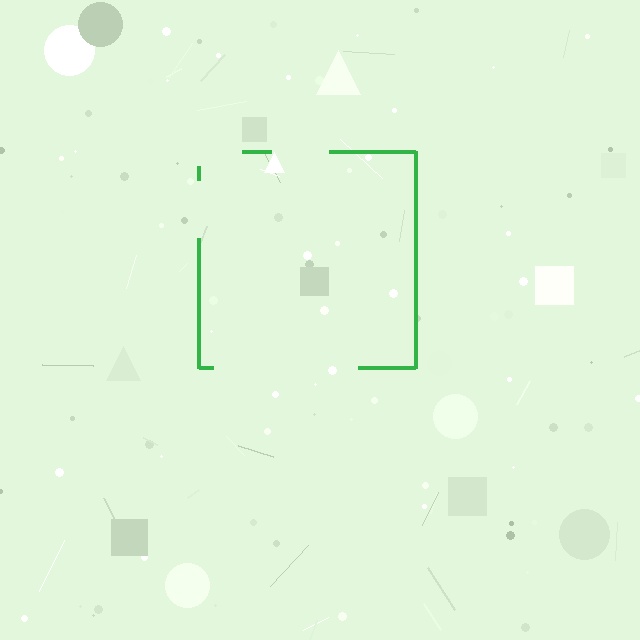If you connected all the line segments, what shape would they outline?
They would outline a square.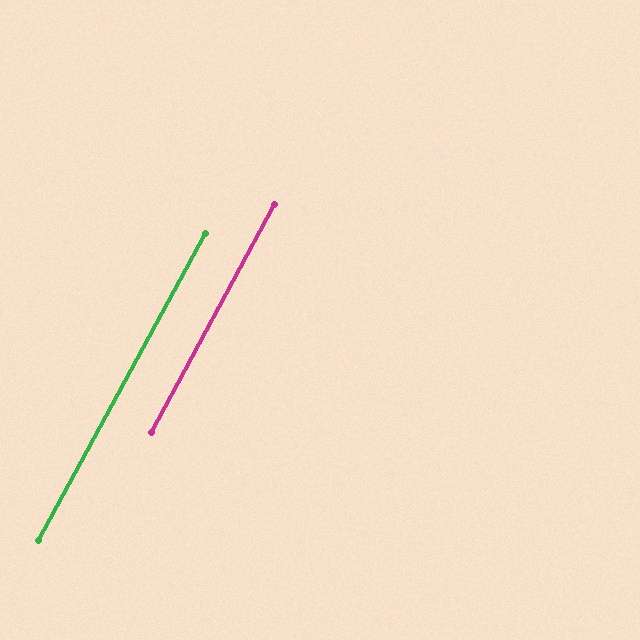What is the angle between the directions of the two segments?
Approximately 0 degrees.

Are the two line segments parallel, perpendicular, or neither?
Parallel — their directions differ by only 0.1°.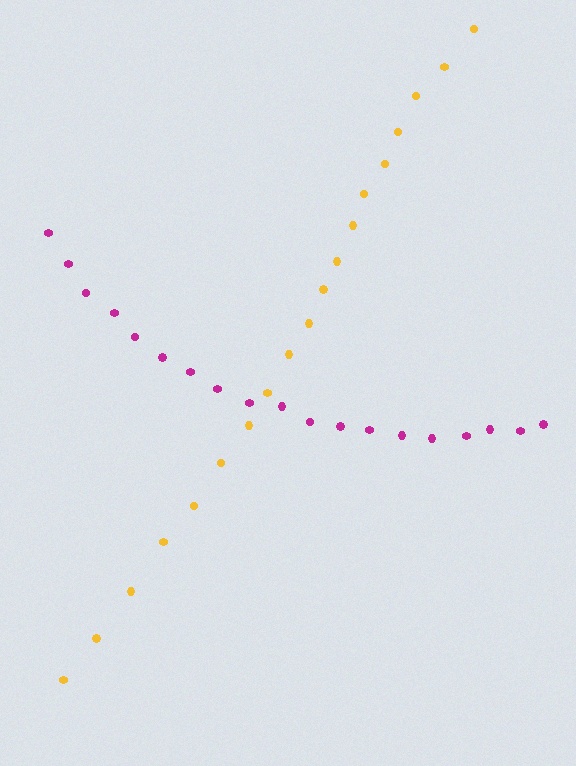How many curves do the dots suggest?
There are 2 distinct paths.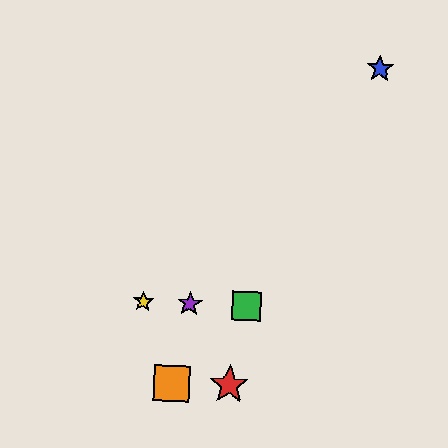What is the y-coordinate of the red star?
The red star is at y≈385.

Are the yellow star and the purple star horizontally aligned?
Yes, both are at y≈302.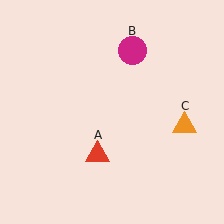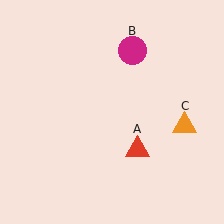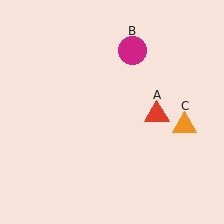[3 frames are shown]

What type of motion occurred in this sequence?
The red triangle (object A) rotated counterclockwise around the center of the scene.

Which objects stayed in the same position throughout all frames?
Magenta circle (object B) and orange triangle (object C) remained stationary.